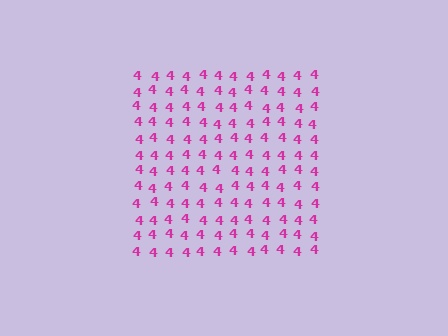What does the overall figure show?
The overall figure shows a square.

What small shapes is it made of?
It is made of small digit 4's.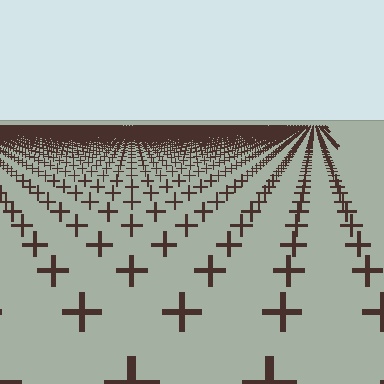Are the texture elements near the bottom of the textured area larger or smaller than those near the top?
Larger. Near the bottom, elements are closer to the viewer and appear at a bigger on-screen size.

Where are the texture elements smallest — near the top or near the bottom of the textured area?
Near the top.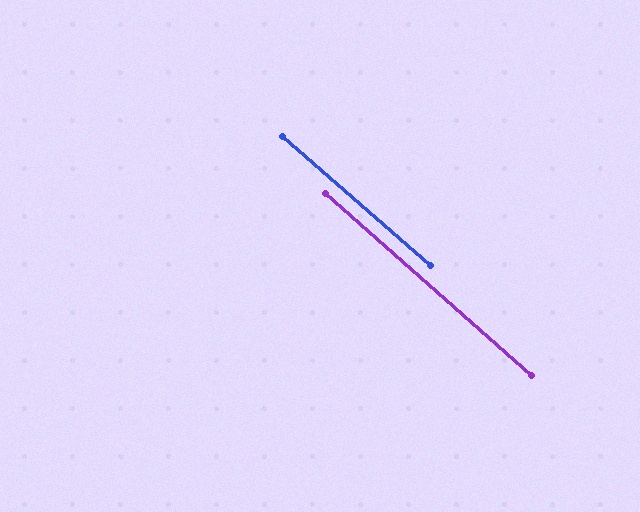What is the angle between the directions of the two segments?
Approximately 0 degrees.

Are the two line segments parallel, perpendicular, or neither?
Parallel — their directions differ by only 0.3°.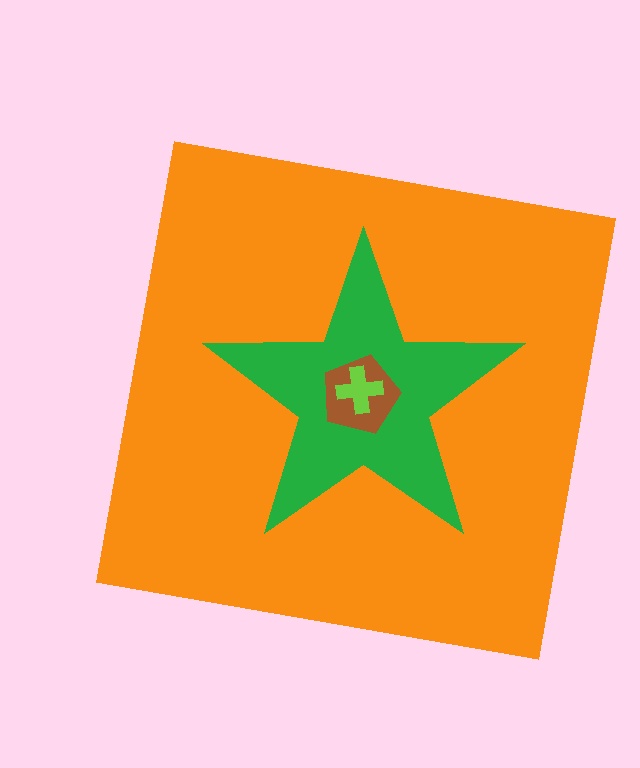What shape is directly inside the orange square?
The green star.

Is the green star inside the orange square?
Yes.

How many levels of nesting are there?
4.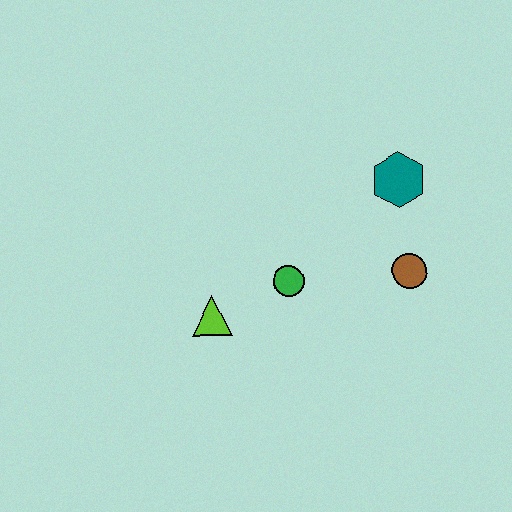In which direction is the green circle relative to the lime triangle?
The green circle is to the right of the lime triangle.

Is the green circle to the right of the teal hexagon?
No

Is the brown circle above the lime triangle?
Yes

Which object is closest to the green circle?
The lime triangle is closest to the green circle.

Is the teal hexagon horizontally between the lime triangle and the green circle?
No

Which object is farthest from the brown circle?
The lime triangle is farthest from the brown circle.